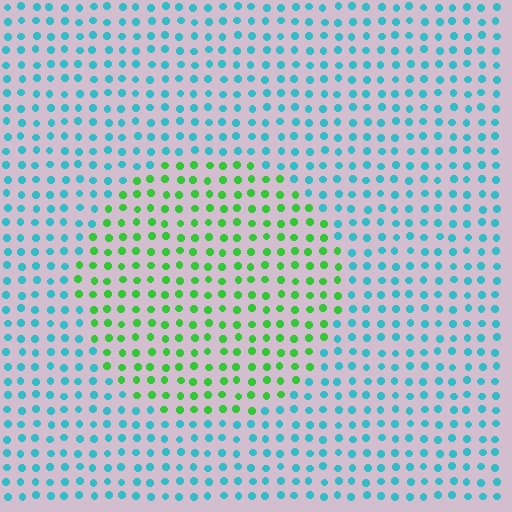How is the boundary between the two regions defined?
The boundary is defined purely by a slight shift in hue (about 64 degrees). Spacing, size, and orientation are identical on both sides.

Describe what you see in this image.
The image is filled with small cyan elements in a uniform arrangement. A circle-shaped region is visible where the elements are tinted to a slightly different hue, forming a subtle color boundary.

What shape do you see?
I see a circle.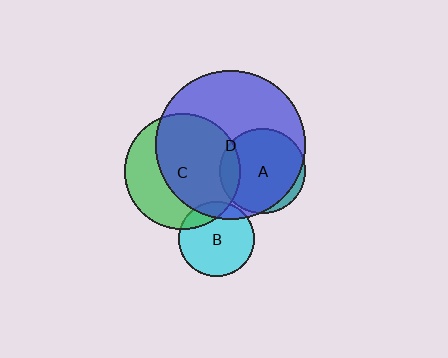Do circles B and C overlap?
Yes.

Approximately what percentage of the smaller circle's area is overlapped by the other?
Approximately 20%.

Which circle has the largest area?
Circle D (blue).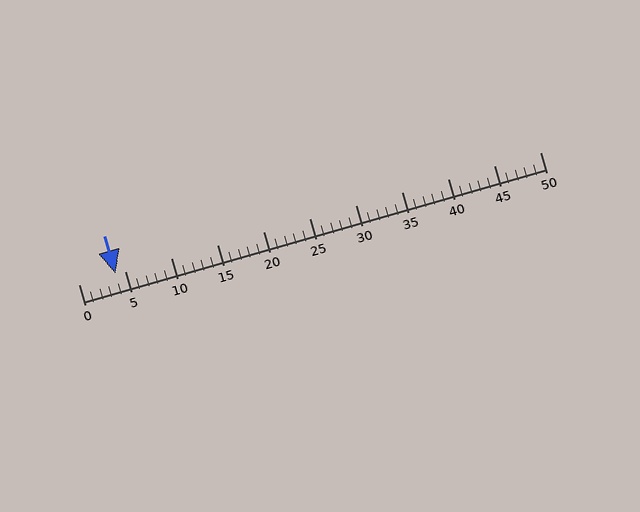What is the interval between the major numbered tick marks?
The major tick marks are spaced 5 units apart.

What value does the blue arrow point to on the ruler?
The blue arrow points to approximately 4.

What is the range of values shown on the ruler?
The ruler shows values from 0 to 50.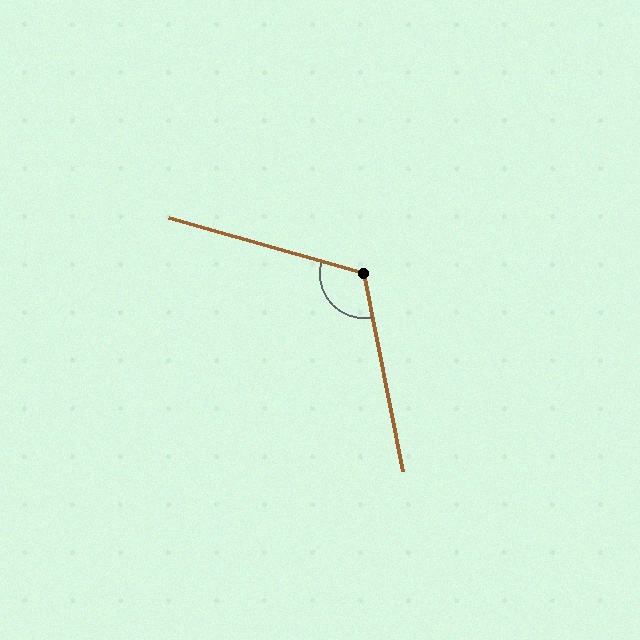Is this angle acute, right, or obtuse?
It is obtuse.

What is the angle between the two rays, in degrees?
Approximately 117 degrees.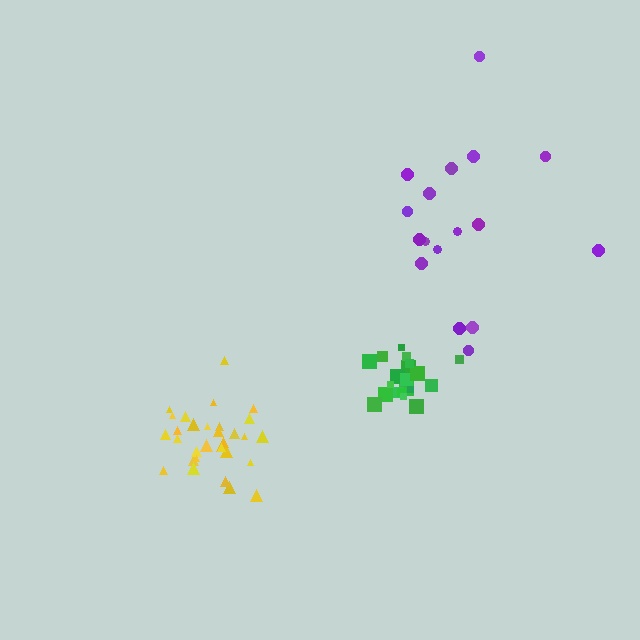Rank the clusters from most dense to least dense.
green, yellow, purple.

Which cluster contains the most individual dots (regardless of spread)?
Yellow (31).